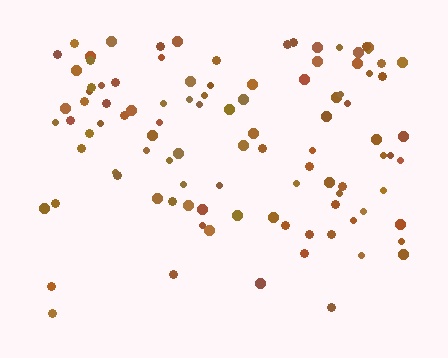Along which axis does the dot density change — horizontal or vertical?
Vertical.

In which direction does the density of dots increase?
From bottom to top, with the top side densest.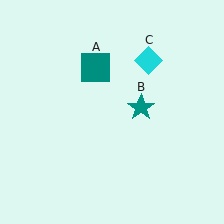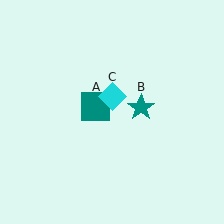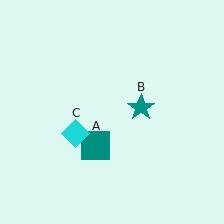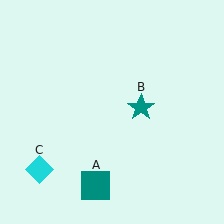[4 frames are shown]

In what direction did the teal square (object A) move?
The teal square (object A) moved down.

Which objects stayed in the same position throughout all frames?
Teal star (object B) remained stationary.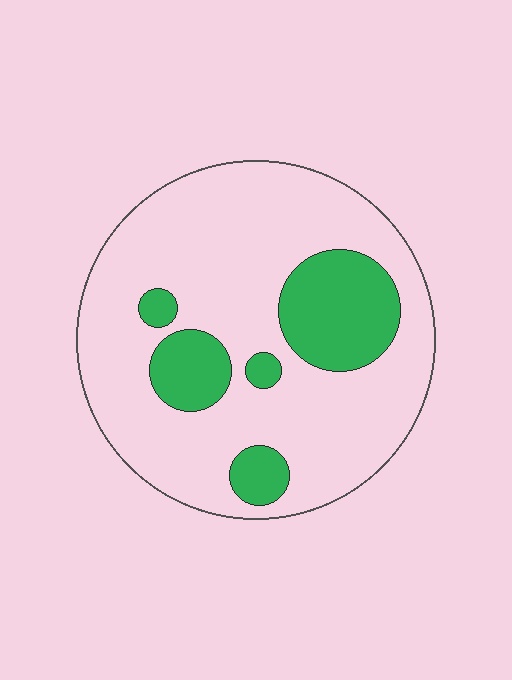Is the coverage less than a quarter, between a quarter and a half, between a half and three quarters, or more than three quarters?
Less than a quarter.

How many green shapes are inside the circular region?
5.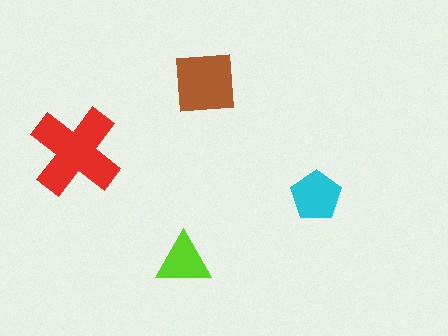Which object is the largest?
The red cross.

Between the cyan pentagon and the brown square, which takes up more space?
The brown square.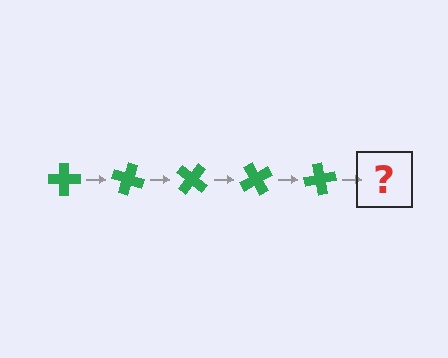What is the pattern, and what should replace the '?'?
The pattern is that the cross rotates 20 degrees each step. The '?' should be a green cross rotated 100 degrees.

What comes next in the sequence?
The next element should be a green cross rotated 100 degrees.